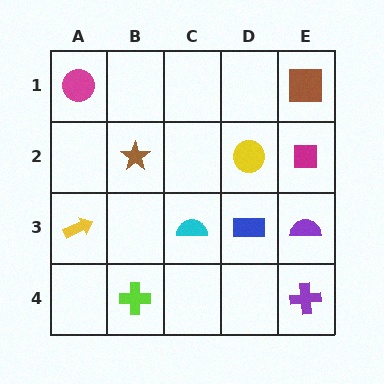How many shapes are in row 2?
3 shapes.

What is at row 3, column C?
A cyan semicircle.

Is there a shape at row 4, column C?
No, that cell is empty.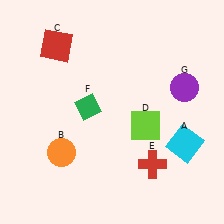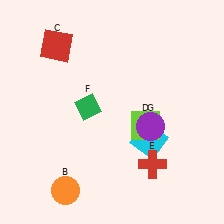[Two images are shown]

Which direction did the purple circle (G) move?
The purple circle (G) moved down.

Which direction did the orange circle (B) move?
The orange circle (B) moved down.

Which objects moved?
The objects that moved are: the cyan square (A), the orange circle (B), the purple circle (G).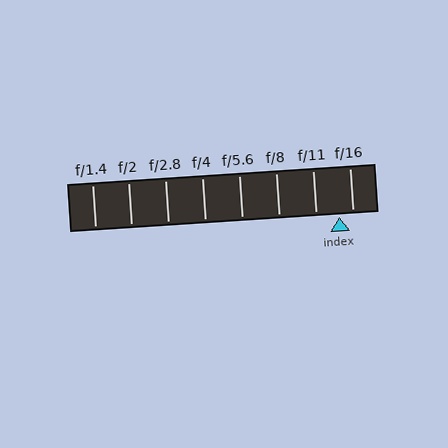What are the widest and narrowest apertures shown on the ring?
The widest aperture shown is f/1.4 and the narrowest is f/16.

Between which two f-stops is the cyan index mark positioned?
The index mark is between f/11 and f/16.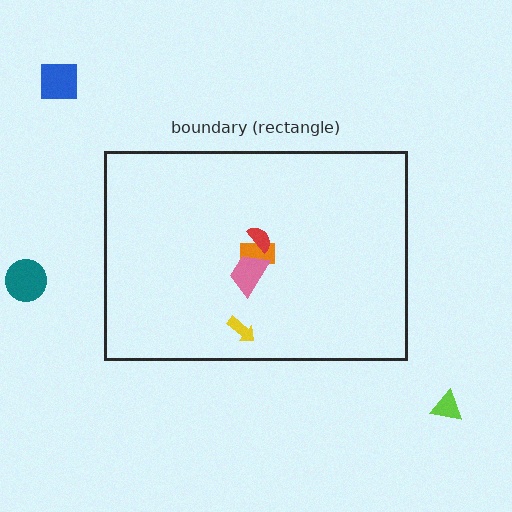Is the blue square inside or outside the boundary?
Outside.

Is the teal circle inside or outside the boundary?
Outside.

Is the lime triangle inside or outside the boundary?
Outside.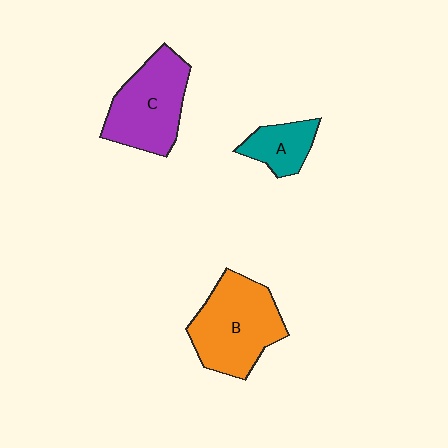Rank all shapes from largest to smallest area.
From largest to smallest: B (orange), C (purple), A (teal).